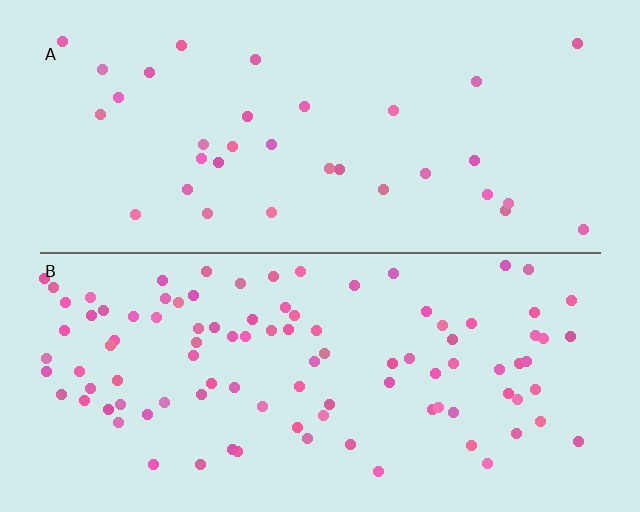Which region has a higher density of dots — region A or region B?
B (the bottom).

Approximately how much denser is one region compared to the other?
Approximately 3.0× — region B over region A.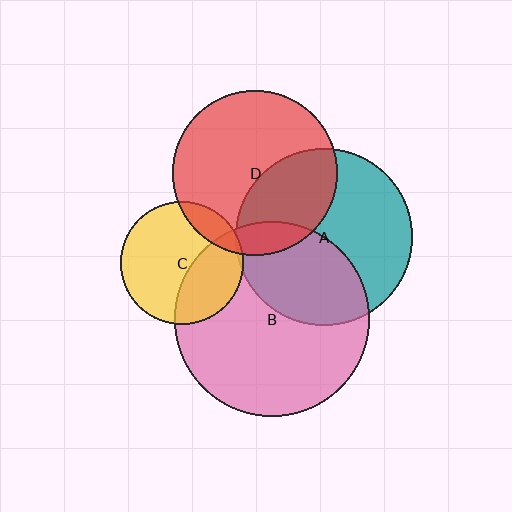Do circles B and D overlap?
Yes.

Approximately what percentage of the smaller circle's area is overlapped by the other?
Approximately 10%.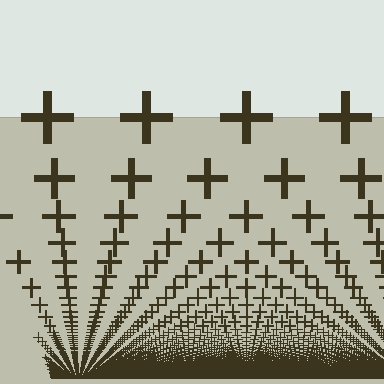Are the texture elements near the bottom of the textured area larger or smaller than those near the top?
Smaller. The gradient is inverted — elements near the bottom are smaller and denser.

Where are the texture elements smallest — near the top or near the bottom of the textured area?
Near the bottom.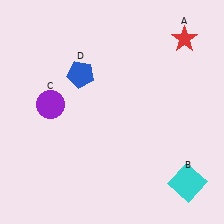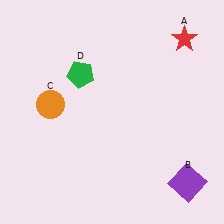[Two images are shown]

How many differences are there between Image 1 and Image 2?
There are 3 differences between the two images.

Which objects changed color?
B changed from cyan to purple. C changed from purple to orange. D changed from blue to green.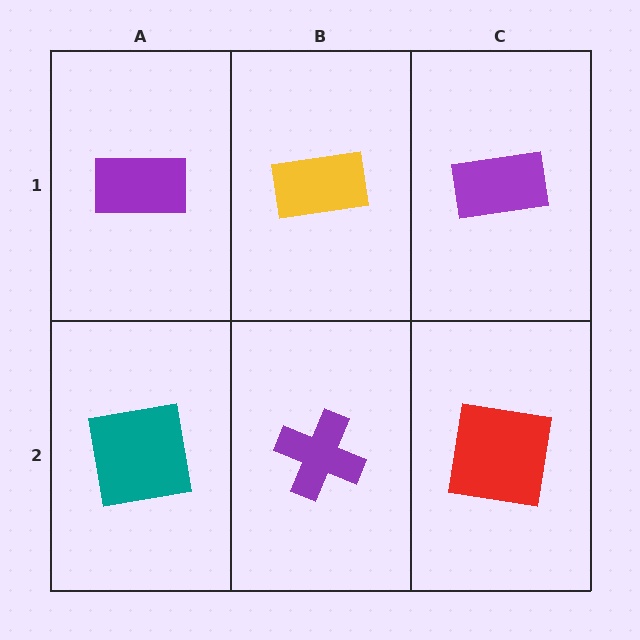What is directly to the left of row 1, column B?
A purple rectangle.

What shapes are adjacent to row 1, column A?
A teal square (row 2, column A), a yellow rectangle (row 1, column B).